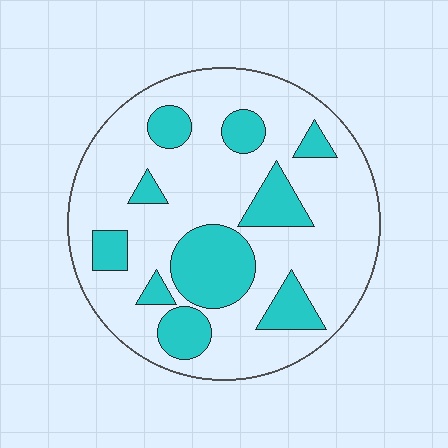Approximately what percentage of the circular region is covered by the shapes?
Approximately 25%.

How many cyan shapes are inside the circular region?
10.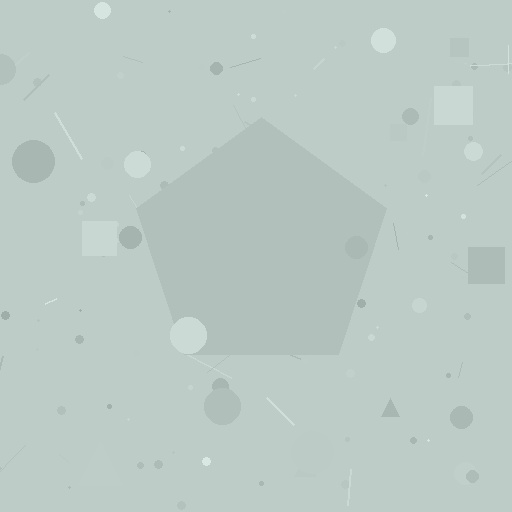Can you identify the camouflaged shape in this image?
The camouflaged shape is a pentagon.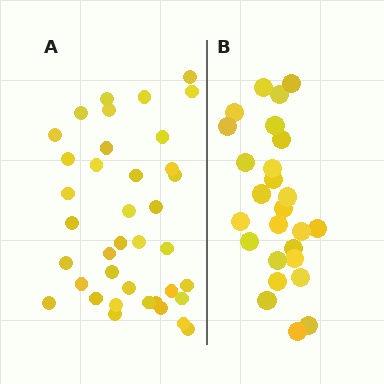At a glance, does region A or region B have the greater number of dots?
Region A (the left region) has more dots.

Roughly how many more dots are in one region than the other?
Region A has roughly 12 or so more dots than region B.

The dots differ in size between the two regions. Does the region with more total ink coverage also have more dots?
No. Region B has more total ink coverage because its dots are larger, but region A actually contains more individual dots. Total area can be misleading — the number of items is what matters here.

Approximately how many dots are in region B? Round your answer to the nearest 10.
About 30 dots. (The exact count is 26, which rounds to 30.)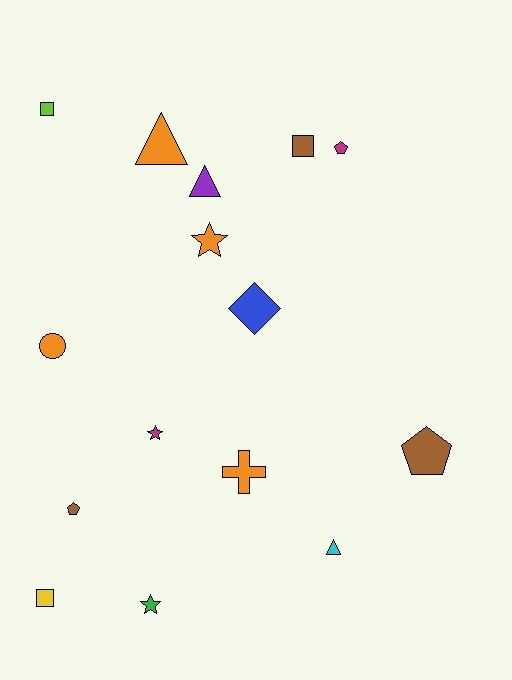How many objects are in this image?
There are 15 objects.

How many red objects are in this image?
There are no red objects.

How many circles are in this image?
There is 1 circle.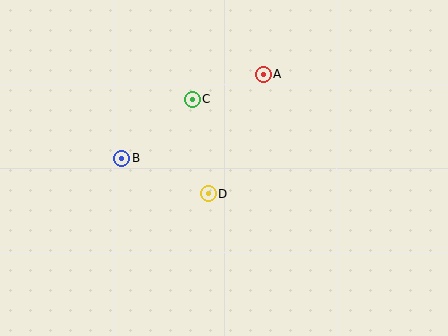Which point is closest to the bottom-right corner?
Point D is closest to the bottom-right corner.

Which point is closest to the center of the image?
Point D at (208, 194) is closest to the center.